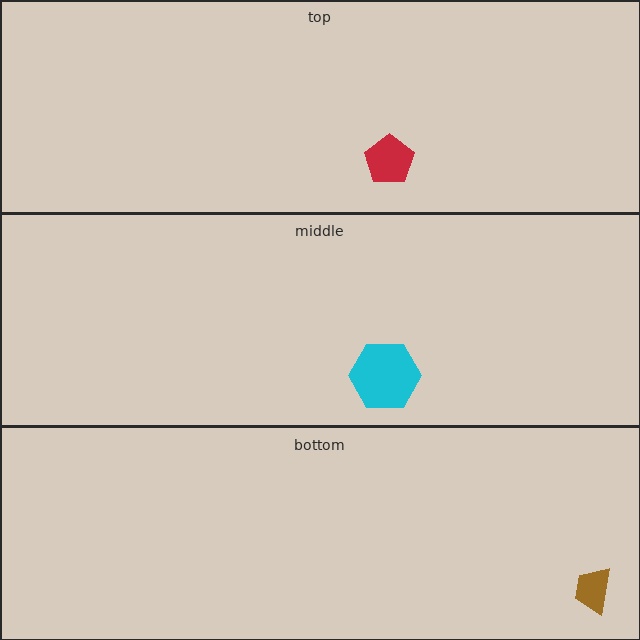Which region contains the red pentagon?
The top region.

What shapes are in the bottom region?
The brown trapezoid.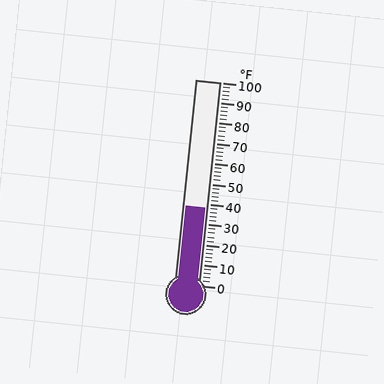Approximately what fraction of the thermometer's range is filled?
The thermometer is filled to approximately 40% of its range.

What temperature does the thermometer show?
The thermometer shows approximately 38°F.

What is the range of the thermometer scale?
The thermometer scale ranges from 0°F to 100°F.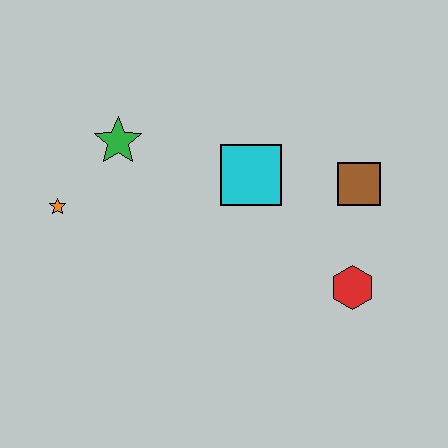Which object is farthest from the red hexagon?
The orange star is farthest from the red hexagon.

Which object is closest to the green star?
The orange star is closest to the green star.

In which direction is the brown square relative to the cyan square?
The brown square is to the right of the cyan square.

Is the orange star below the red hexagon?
No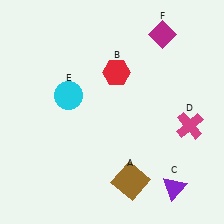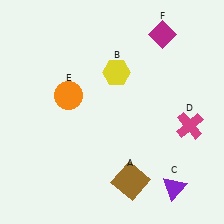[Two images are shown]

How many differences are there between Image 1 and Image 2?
There are 2 differences between the two images.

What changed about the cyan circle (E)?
In Image 1, E is cyan. In Image 2, it changed to orange.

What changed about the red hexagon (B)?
In Image 1, B is red. In Image 2, it changed to yellow.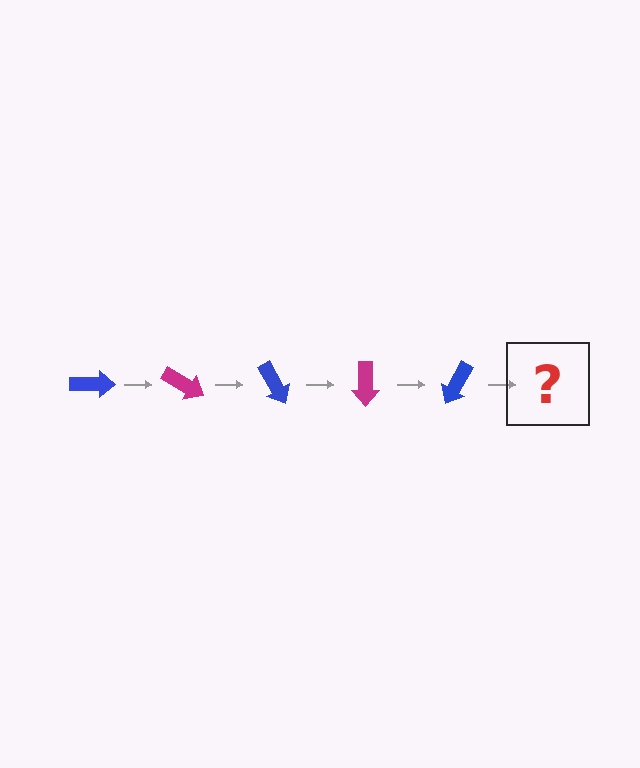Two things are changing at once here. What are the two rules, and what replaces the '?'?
The two rules are that it rotates 30 degrees each step and the color cycles through blue and magenta. The '?' should be a magenta arrow, rotated 150 degrees from the start.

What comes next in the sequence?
The next element should be a magenta arrow, rotated 150 degrees from the start.